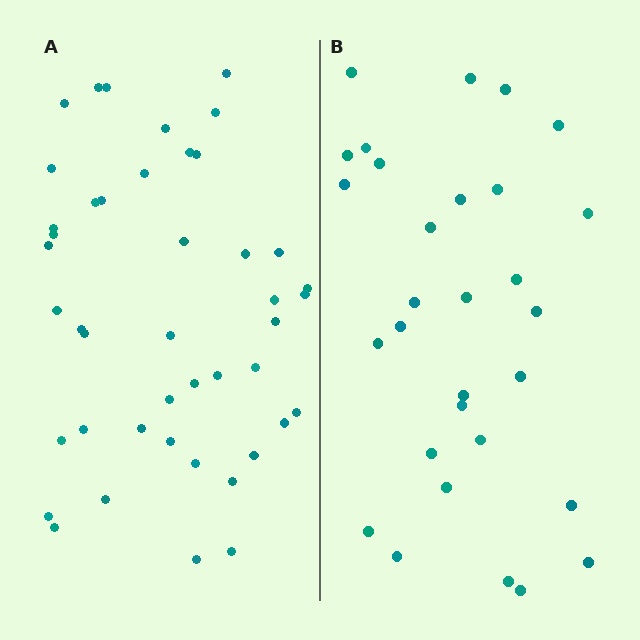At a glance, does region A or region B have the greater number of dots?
Region A (the left region) has more dots.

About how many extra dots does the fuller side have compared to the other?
Region A has approximately 15 more dots than region B.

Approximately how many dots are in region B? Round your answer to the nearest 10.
About 30 dots.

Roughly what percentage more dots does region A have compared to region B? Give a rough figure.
About 45% more.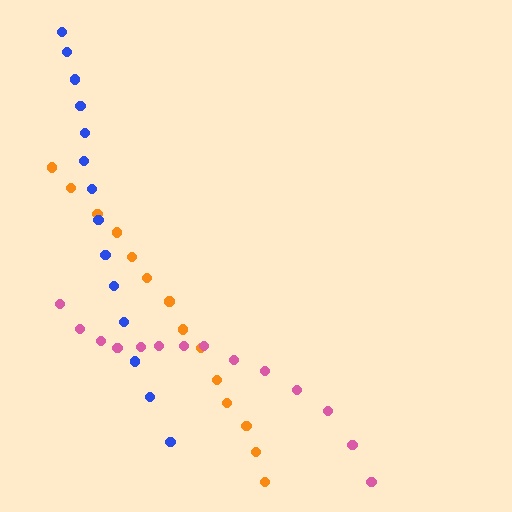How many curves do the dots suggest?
There are 3 distinct paths.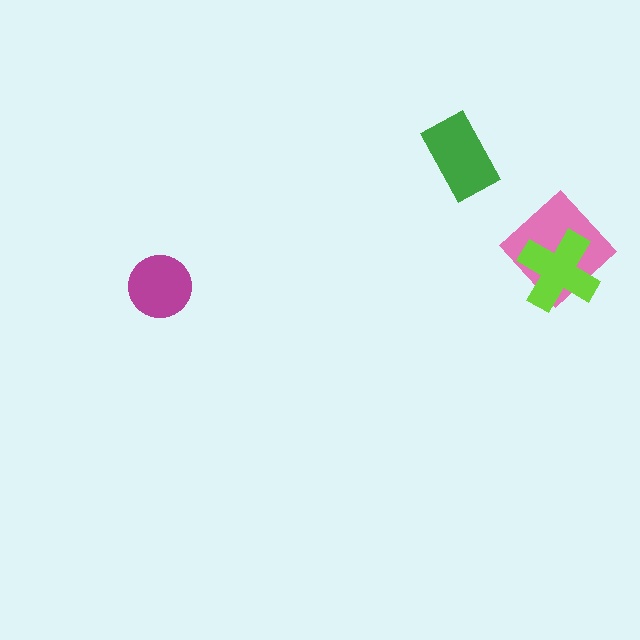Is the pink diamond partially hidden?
Yes, it is partially covered by another shape.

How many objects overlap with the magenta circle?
0 objects overlap with the magenta circle.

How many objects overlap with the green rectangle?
0 objects overlap with the green rectangle.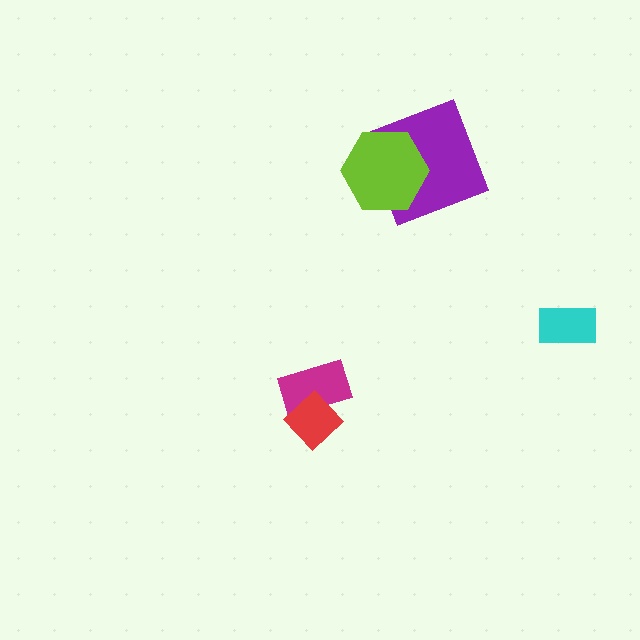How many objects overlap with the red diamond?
1 object overlaps with the red diamond.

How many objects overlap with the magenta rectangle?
1 object overlaps with the magenta rectangle.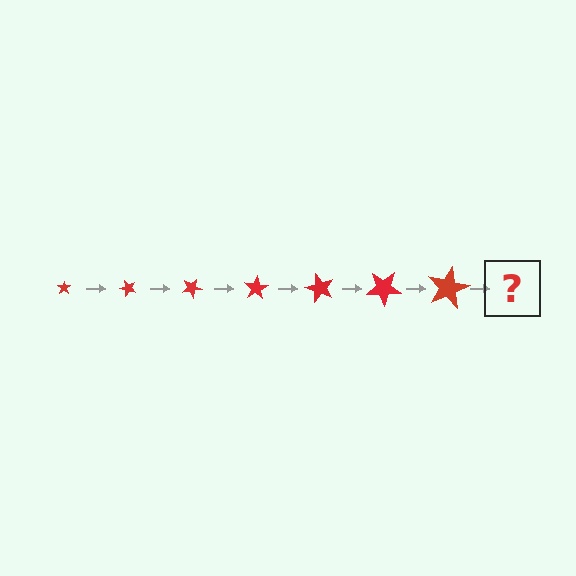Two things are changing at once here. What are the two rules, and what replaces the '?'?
The two rules are that the star grows larger each step and it rotates 50 degrees each step. The '?' should be a star, larger than the previous one and rotated 350 degrees from the start.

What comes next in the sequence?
The next element should be a star, larger than the previous one and rotated 350 degrees from the start.